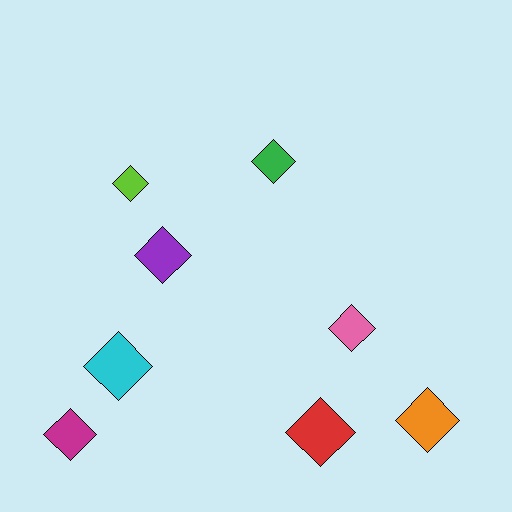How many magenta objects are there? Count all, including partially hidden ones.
There is 1 magenta object.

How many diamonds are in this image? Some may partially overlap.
There are 8 diamonds.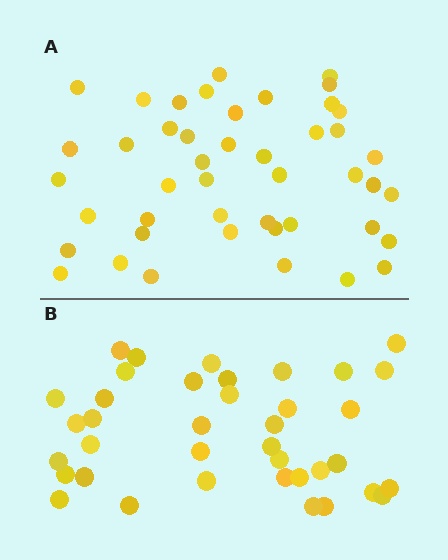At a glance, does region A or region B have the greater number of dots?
Region A (the top region) has more dots.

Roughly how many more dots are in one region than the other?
Region A has roughly 8 or so more dots than region B.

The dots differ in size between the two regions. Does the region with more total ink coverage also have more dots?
No. Region B has more total ink coverage because its dots are larger, but region A actually contains more individual dots. Total area can be misleading — the number of items is what matters here.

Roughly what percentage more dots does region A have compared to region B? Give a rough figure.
About 20% more.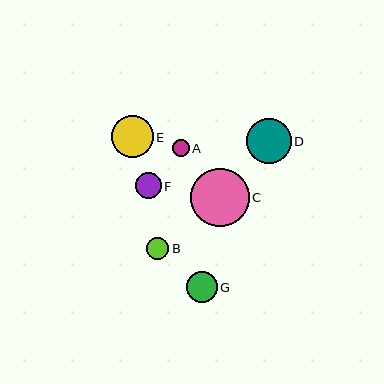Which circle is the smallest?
Circle A is the smallest with a size of approximately 17 pixels.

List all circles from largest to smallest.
From largest to smallest: C, D, E, G, F, B, A.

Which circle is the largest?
Circle C is the largest with a size of approximately 58 pixels.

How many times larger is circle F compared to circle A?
Circle F is approximately 1.5 times the size of circle A.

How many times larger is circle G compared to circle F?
Circle G is approximately 1.2 times the size of circle F.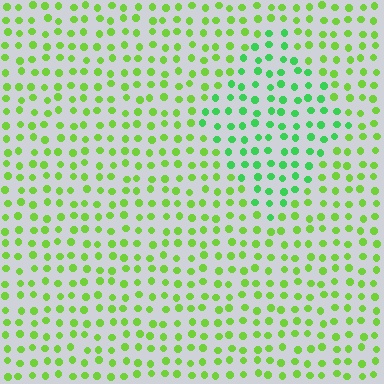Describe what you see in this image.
The image is filled with small lime elements in a uniform arrangement. A diamond-shaped region is visible where the elements are tinted to a slightly different hue, forming a subtle color boundary.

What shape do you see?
I see a diamond.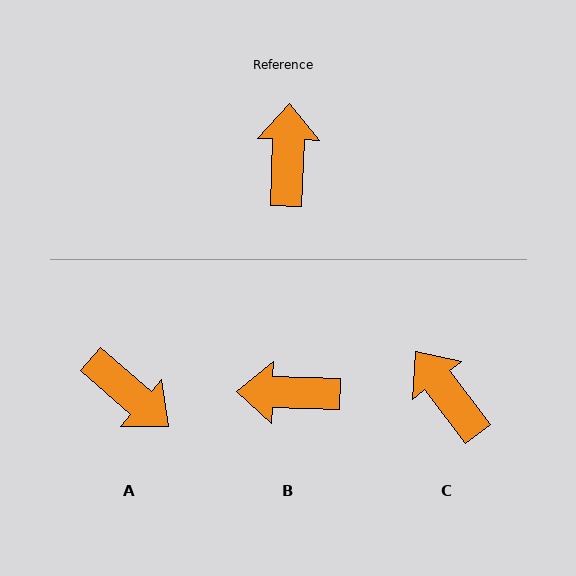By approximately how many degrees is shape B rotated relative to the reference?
Approximately 91 degrees counter-clockwise.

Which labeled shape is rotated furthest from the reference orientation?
A, about 129 degrees away.